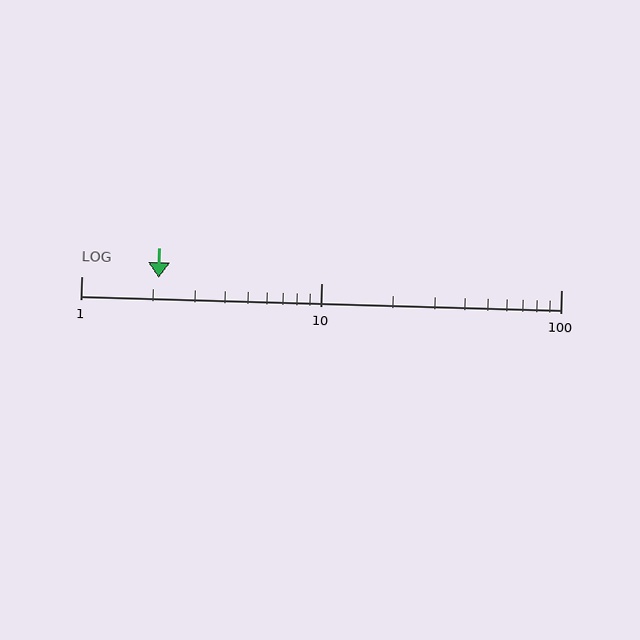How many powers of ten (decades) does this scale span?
The scale spans 2 decades, from 1 to 100.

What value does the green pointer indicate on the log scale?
The pointer indicates approximately 2.1.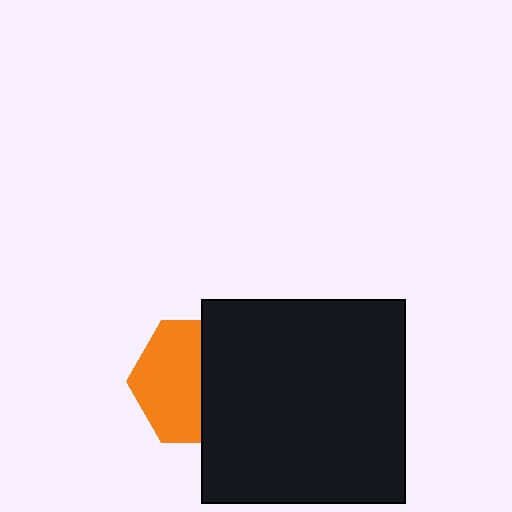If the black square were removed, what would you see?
You would see the complete orange hexagon.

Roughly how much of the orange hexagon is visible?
About half of it is visible (roughly 54%).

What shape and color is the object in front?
The object in front is a black square.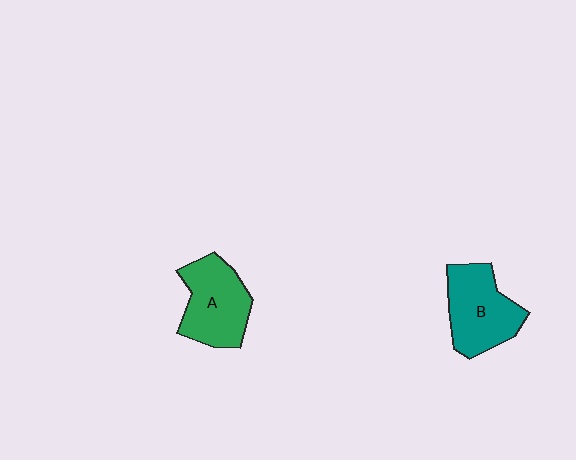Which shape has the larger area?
Shape B (teal).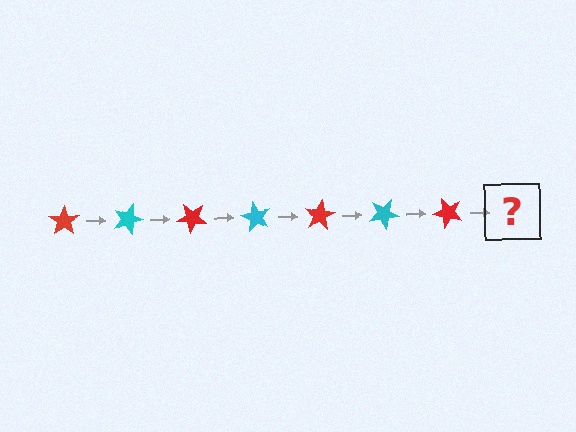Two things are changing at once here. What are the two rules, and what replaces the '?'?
The two rules are that it rotates 20 degrees each step and the color cycles through red and cyan. The '?' should be a cyan star, rotated 140 degrees from the start.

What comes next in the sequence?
The next element should be a cyan star, rotated 140 degrees from the start.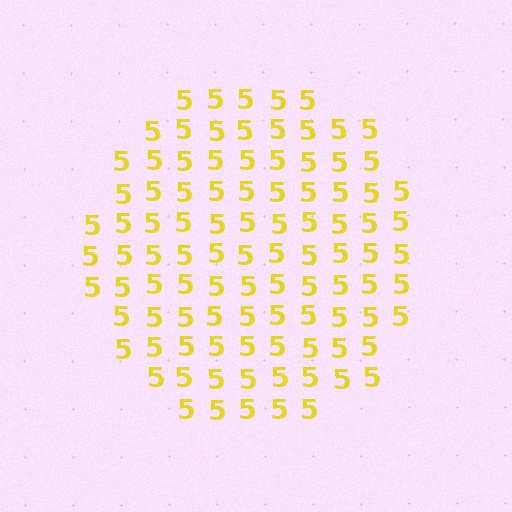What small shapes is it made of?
It is made of small digit 5's.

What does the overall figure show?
The overall figure shows a circle.